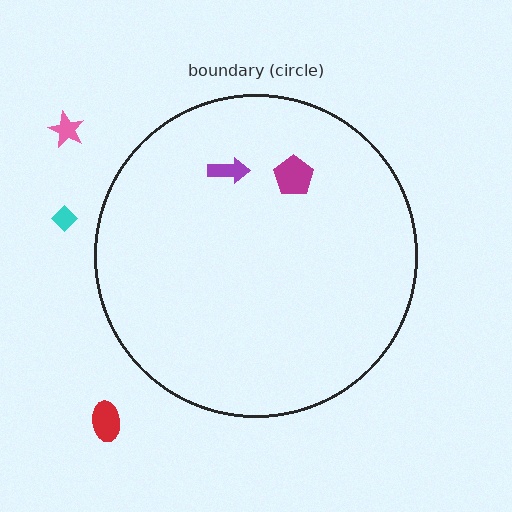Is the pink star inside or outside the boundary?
Outside.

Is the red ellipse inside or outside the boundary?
Outside.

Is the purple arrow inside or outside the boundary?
Inside.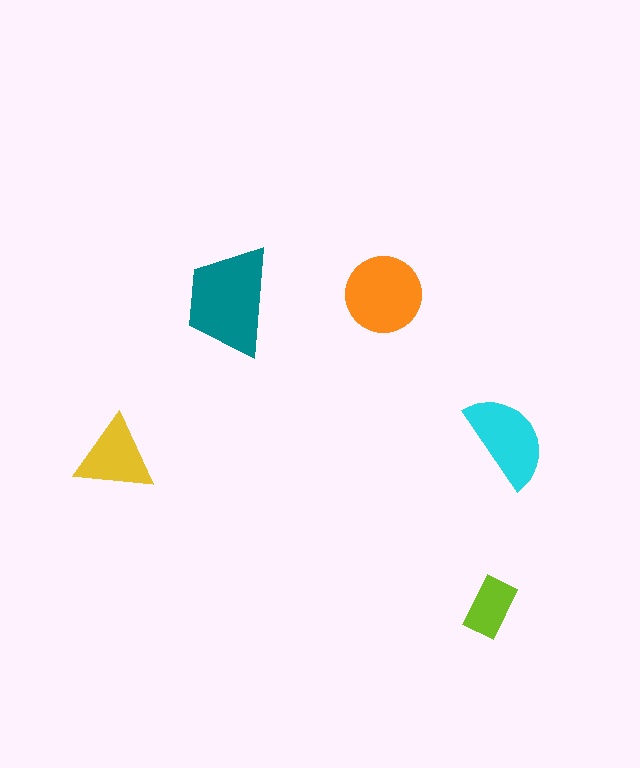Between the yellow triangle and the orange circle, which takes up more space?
The orange circle.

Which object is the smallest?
The lime rectangle.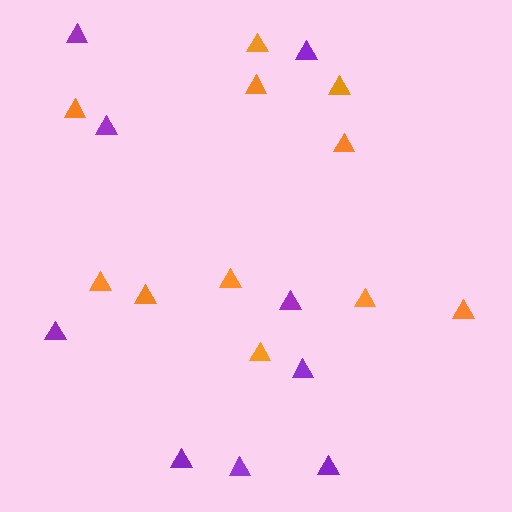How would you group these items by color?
There are 2 groups: one group of orange triangles (11) and one group of purple triangles (9).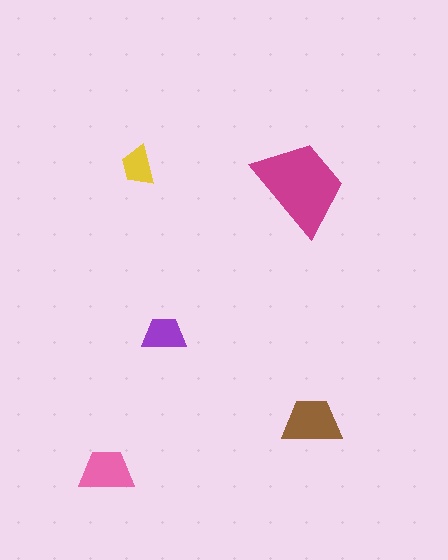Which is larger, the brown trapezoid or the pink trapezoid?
The brown one.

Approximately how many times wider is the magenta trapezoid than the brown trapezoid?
About 1.5 times wider.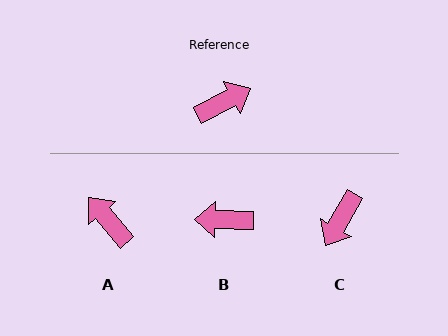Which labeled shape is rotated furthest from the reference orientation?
B, about 152 degrees away.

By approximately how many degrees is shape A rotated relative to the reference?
Approximately 103 degrees counter-clockwise.